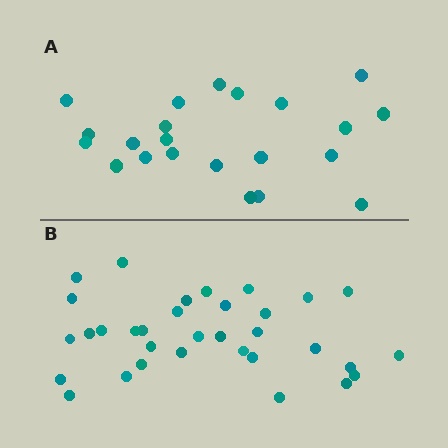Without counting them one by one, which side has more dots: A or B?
Region B (the bottom region) has more dots.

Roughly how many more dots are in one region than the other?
Region B has roughly 12 or so more dots than region A.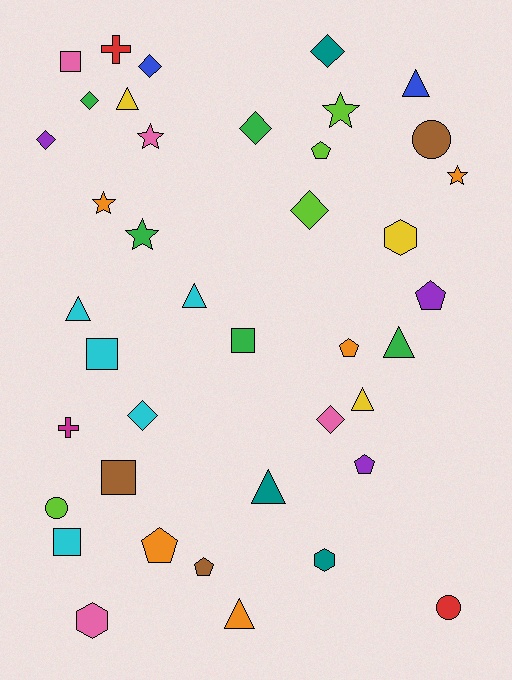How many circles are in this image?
There are 3 circles.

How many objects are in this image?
There are 40 objects.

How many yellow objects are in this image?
There are 3 yellow objects.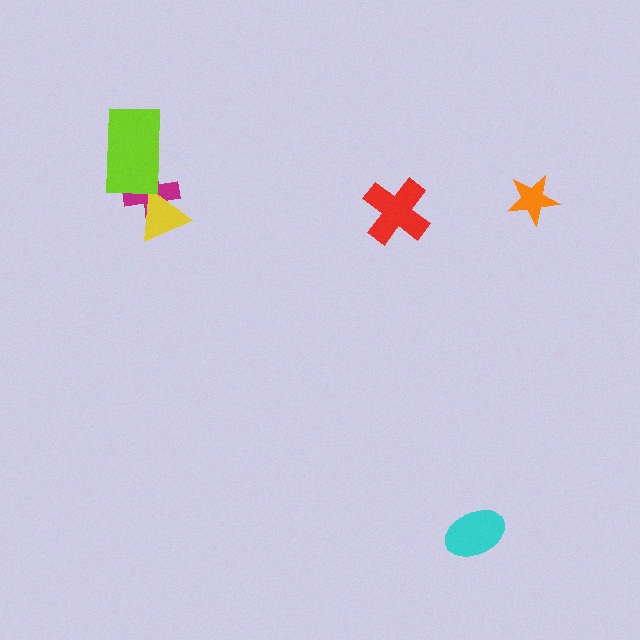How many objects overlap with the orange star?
0 objects overlap with the orange star.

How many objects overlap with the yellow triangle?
1 object overlaps with the yellow triangle.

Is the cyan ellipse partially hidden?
No, no other shape covers it.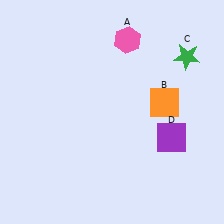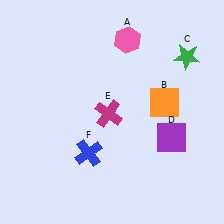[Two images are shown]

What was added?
A magenta cross (E), a blue cross (F) were added in Image 2.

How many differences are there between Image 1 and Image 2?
There are 2 differences between the two images.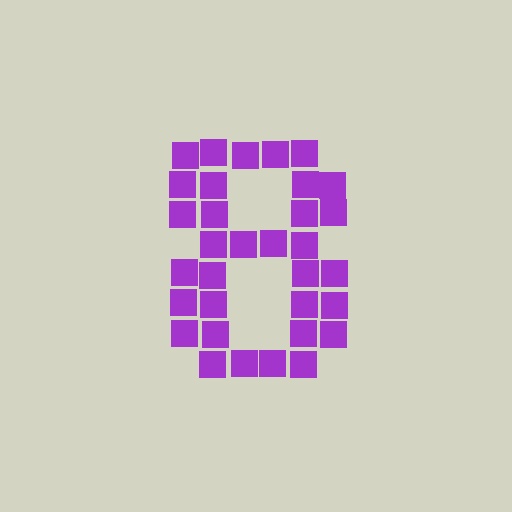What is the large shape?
The large shape is the digit 8.